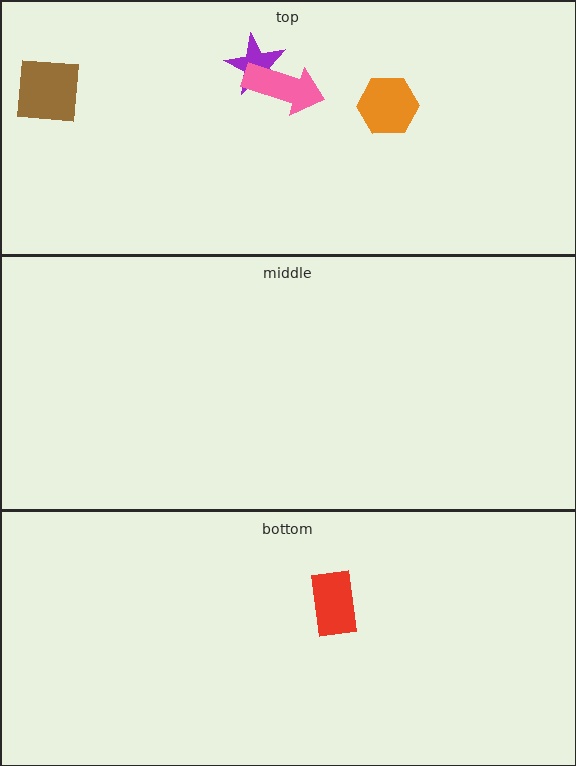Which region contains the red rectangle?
The bottom region.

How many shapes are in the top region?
4.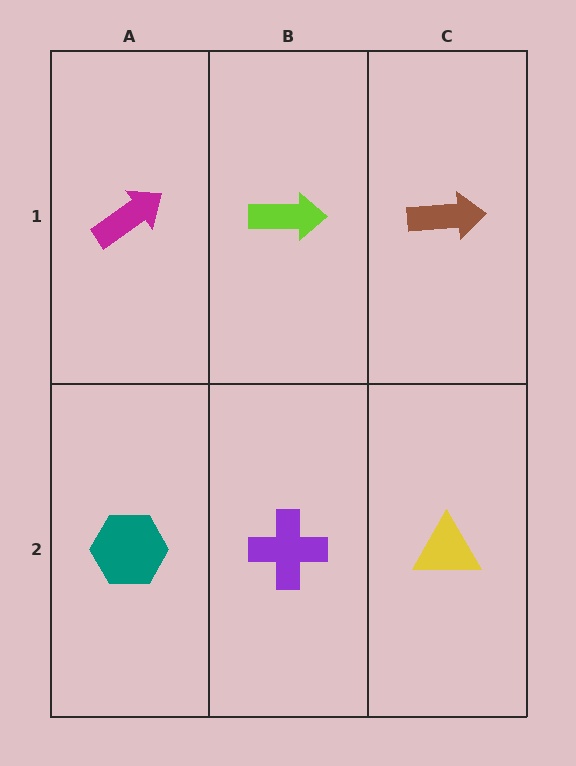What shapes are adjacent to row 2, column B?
A lime arrow (row 1, column B), a teal hexagon (row 2, column A), a yellow triangle (row 2, column C).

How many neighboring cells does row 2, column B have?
3.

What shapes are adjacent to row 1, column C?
A yellow triangle (row 2, column C), a lime arrow (row 1, column B).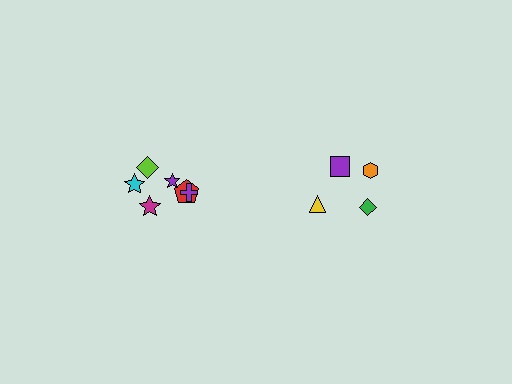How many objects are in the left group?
There are 6 objects.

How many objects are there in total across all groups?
There are 10 objects.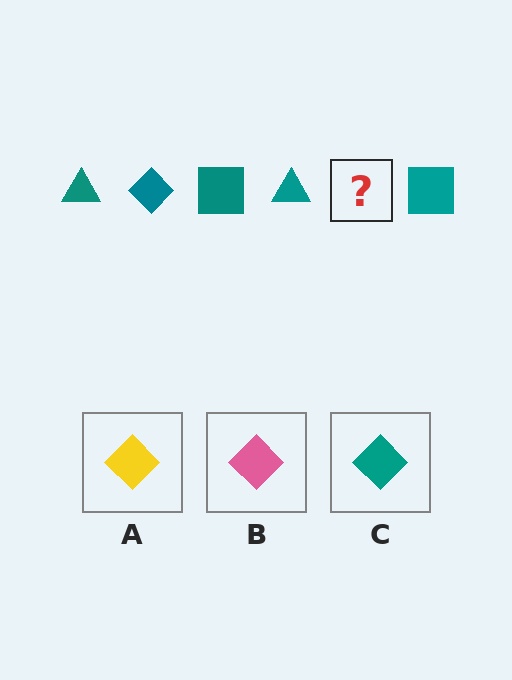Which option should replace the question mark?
Option C.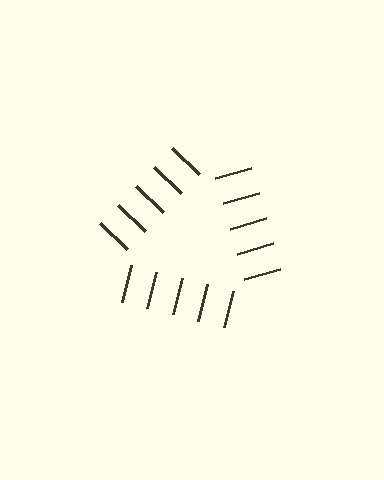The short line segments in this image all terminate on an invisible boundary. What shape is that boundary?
An illusory triangle — the line segments terminate on its edges but no continuous stroke is drawn.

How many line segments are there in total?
15 — 5 along each of the 3 edges.